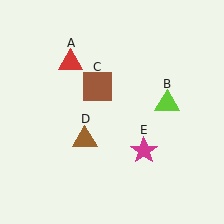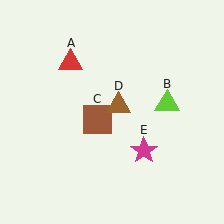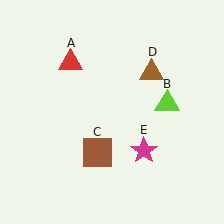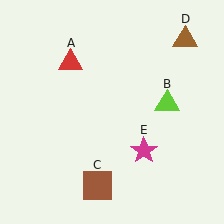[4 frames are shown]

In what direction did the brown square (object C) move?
The brown square (object C) moved down.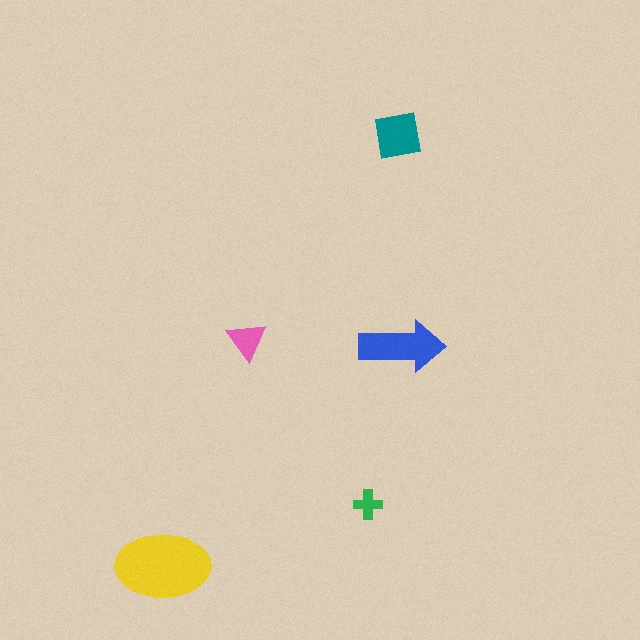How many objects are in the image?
There are 5 objects in the image.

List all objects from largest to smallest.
The yellow ellipse, the blue arrow, the teal square, the pink triangle, the green cross.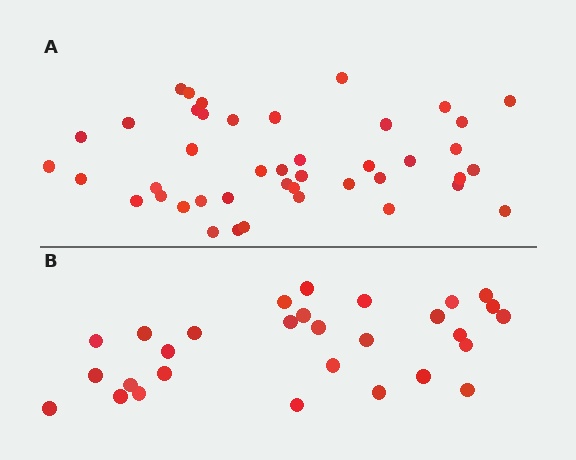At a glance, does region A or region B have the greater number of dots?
Region A (the top region) has more dots.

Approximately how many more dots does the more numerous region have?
Region A has approximately 15 more dots than region B.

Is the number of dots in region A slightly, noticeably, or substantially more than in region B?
Region A has substantially more. The ratio is roughly 1.5 to 1.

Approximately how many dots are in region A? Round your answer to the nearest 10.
About 40 dots. (The exact count is 43, which rounds to 40.)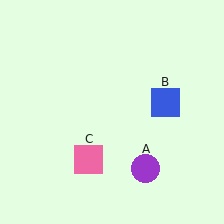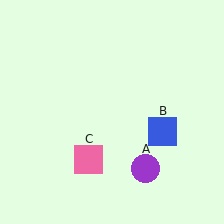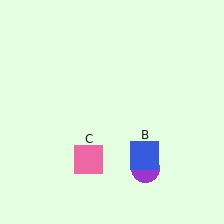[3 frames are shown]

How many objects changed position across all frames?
1 object changed position: blue square (object B).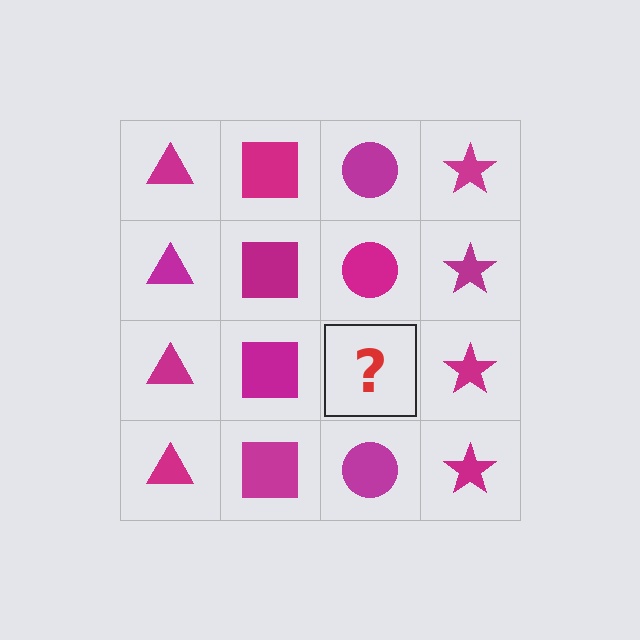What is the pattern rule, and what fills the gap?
The rule is that each column has a consistent shape. The gap should be filled with a magenta circle.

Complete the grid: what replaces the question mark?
The question mark should be replaced with a magenta circle.